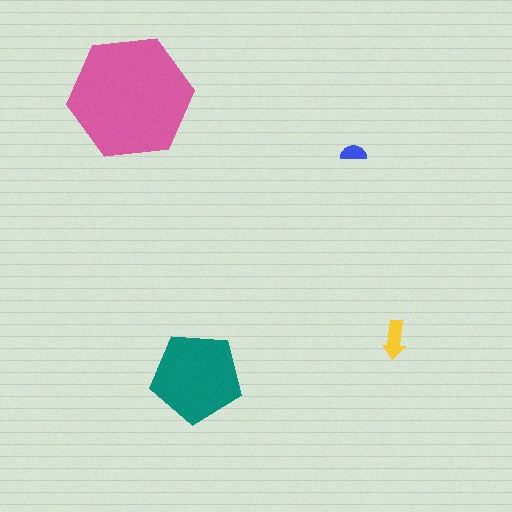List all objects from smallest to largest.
The blue semicircle, the yellow arrow, the teal pentagon, the pink hexagon.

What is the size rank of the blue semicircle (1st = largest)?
4th.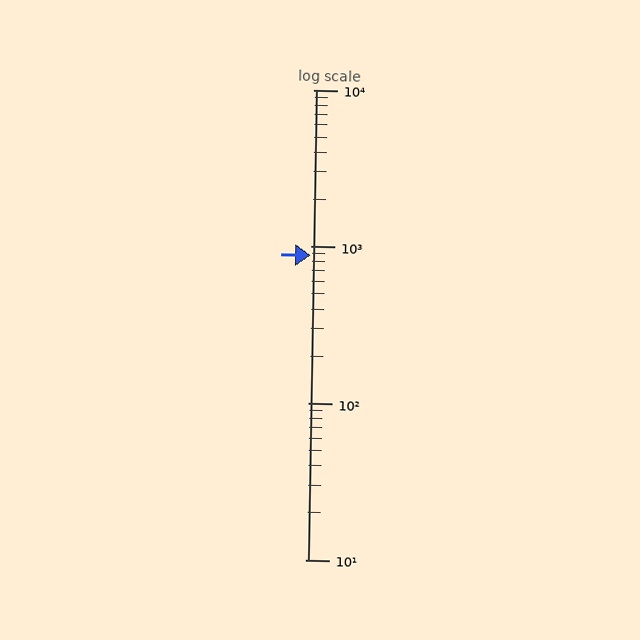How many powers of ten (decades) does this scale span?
The scale spans 3 decades, from 10 to 10000.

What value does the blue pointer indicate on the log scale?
The pointer indicates approximately 880.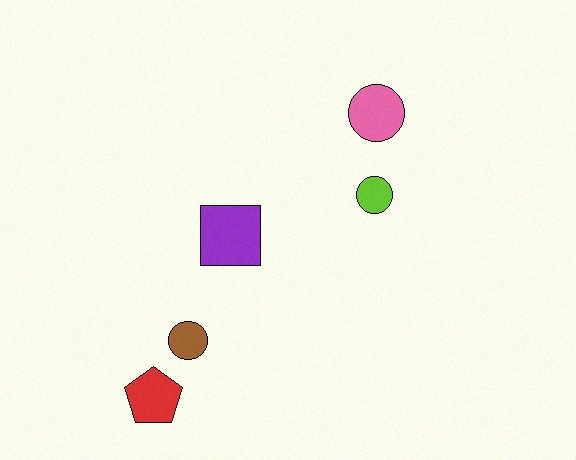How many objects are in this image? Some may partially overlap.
There are 5 objects.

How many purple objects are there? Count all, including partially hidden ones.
There is 1 purple object.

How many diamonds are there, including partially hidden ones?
There are no diamonds.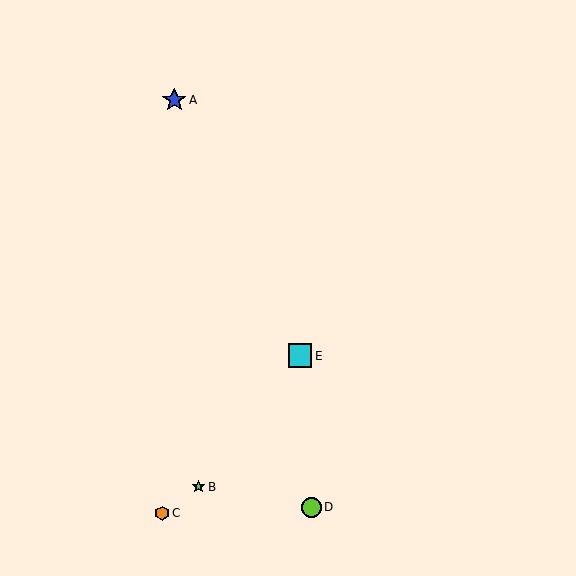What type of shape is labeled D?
Shape D is a lime circle.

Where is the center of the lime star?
The center of the lime star is at (199, 487).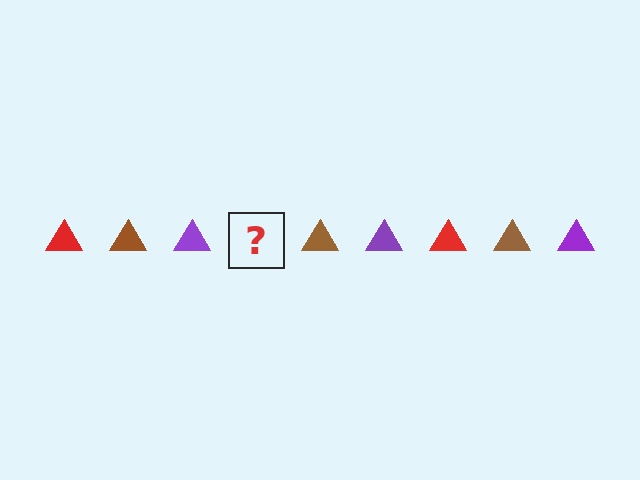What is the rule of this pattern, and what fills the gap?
The rule is that the pattern cycles through red, brown, purple triangles. The gap should be filled with a red triangle.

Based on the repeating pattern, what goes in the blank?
The blank should be a red triangle.